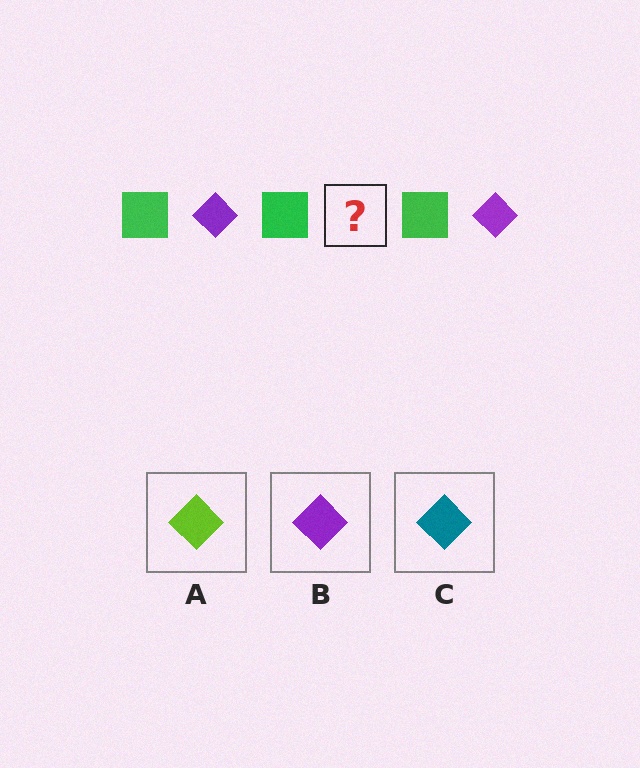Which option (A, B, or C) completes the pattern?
B.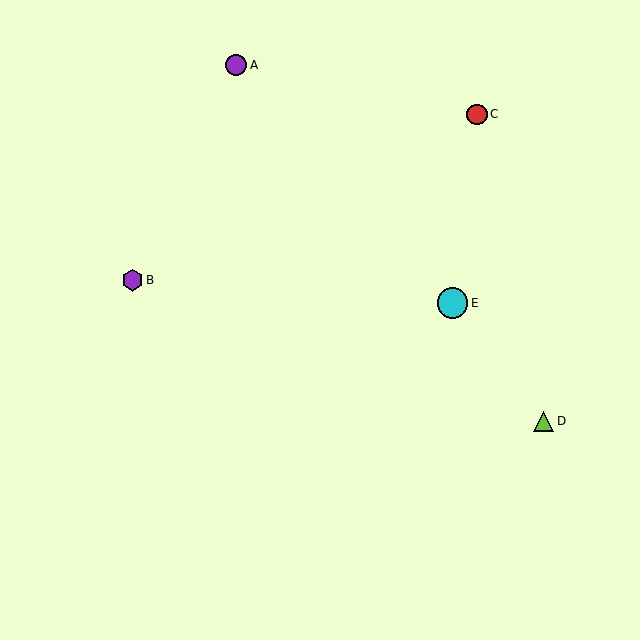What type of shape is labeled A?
Shape A is a purple circle.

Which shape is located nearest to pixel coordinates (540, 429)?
The lime triangle (labeled D) at (544, 421) is nearest to that location.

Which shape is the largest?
The cyan circle (labeled E) is the largest.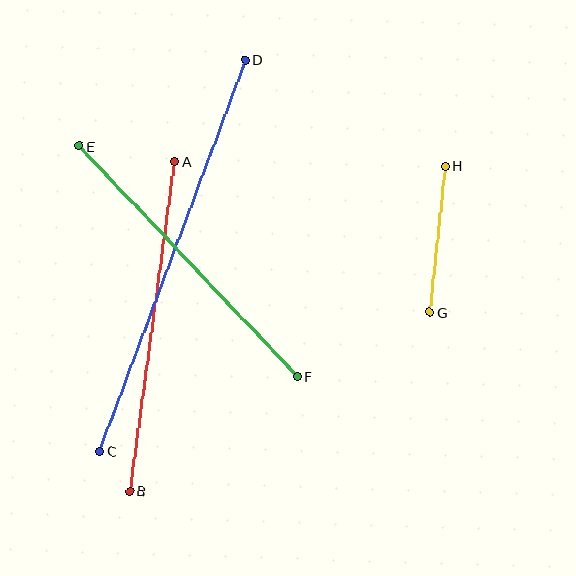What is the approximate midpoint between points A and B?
The midpoint is at approximately (152, 326) pixels.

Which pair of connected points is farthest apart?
Points C and D are farthest apart.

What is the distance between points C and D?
The distance is approximately 418 pixels.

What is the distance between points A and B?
The distance is approximately 333 pixels.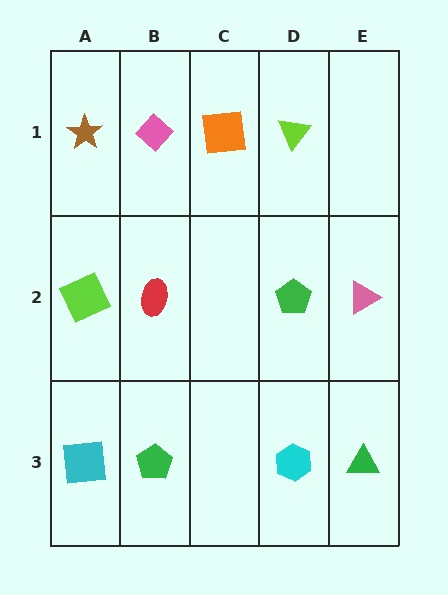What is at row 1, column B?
A pink diamond.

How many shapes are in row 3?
4 shapes.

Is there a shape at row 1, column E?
No, that cell is empty.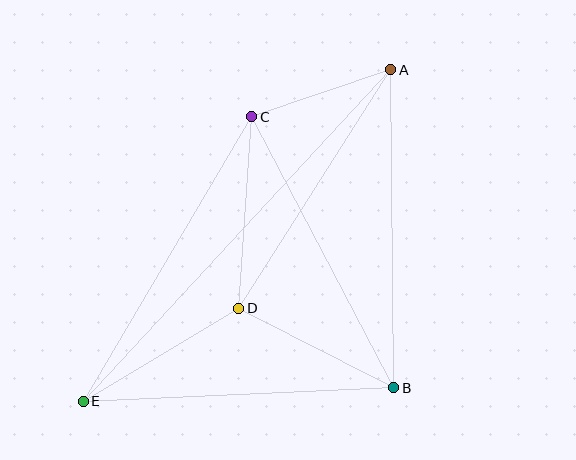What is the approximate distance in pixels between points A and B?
The distance between A and B is approximately 318 pixels.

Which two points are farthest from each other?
Points A and E are farthest from each other.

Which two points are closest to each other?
Points A and C are closest to each other.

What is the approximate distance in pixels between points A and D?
The distance between A and D is approximately 283 pixels.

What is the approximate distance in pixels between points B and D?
The distance between B and D is approximately 174 pixels.